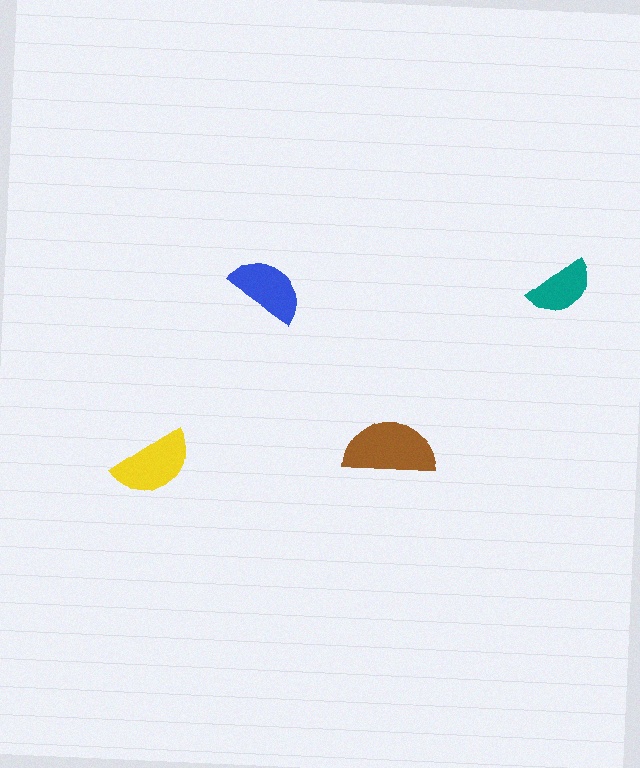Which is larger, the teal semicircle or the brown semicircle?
The brown one.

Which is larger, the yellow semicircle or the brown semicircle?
The brown one.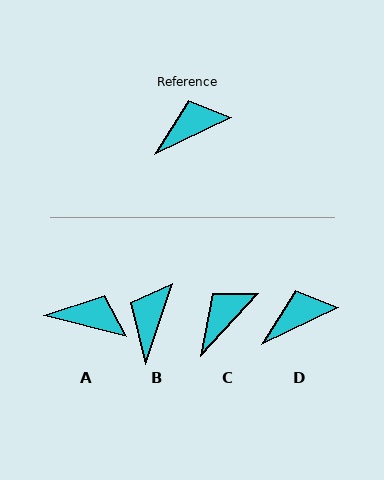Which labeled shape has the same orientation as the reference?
D.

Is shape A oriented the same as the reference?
No, it is off by about 40 degrees.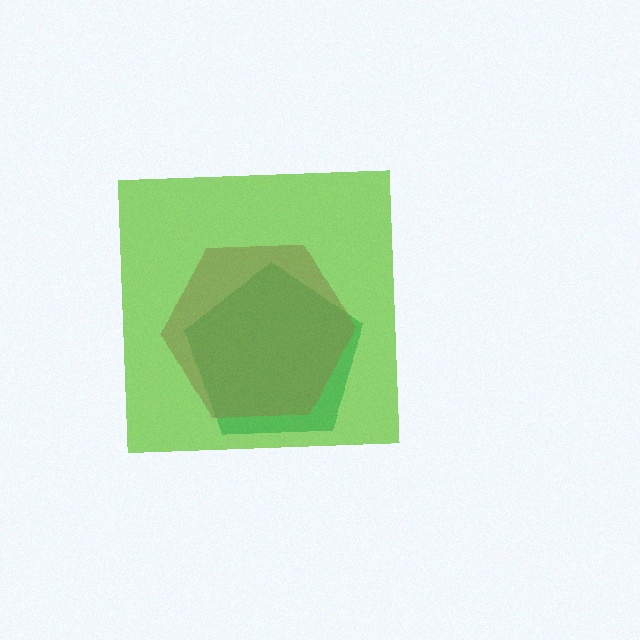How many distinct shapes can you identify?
There are 3 distinct shapes: a teal pentagon, a magenta hexagon, a lime square.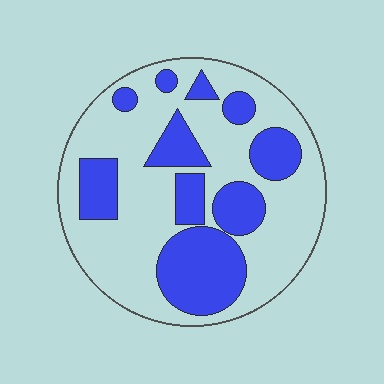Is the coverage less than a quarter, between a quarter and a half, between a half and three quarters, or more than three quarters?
Between a quarter and a half.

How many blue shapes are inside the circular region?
10.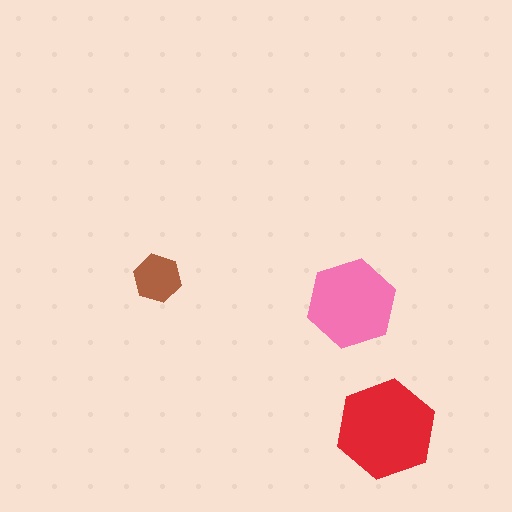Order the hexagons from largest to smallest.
the red one, the pink one, the brown one.